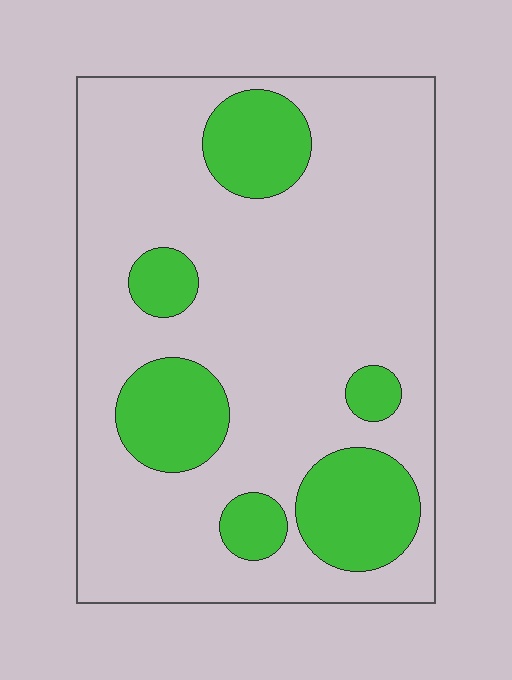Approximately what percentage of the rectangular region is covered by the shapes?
Approximately 20%.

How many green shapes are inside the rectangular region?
6.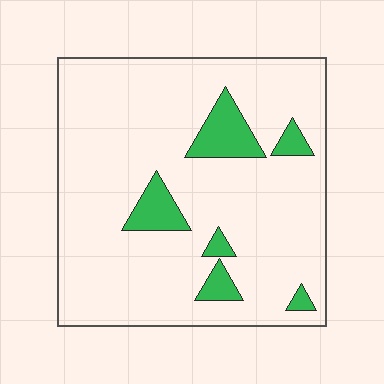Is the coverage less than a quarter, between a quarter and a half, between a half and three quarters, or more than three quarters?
Less than a quarter.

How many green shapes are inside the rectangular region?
6.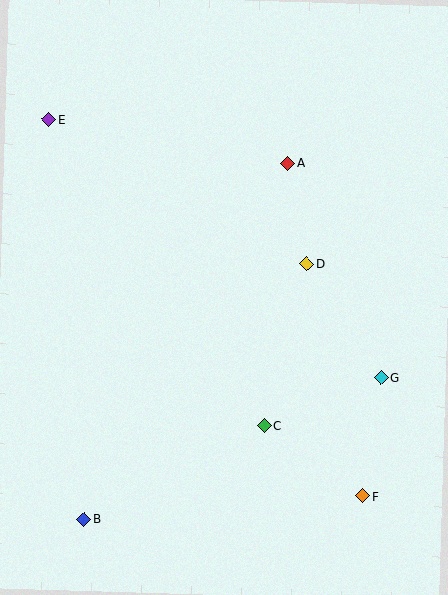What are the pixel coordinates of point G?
Point G is at (381, 378).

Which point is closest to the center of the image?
Point D at (307, 264) is closest to the center.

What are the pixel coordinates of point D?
Point D is at (307, 264).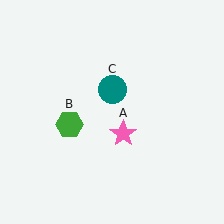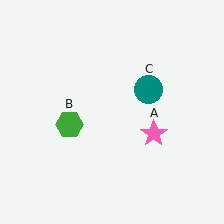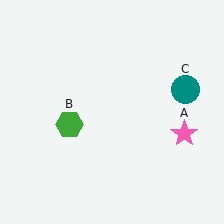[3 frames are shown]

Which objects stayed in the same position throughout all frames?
Green hexagon (object B) remained stationary.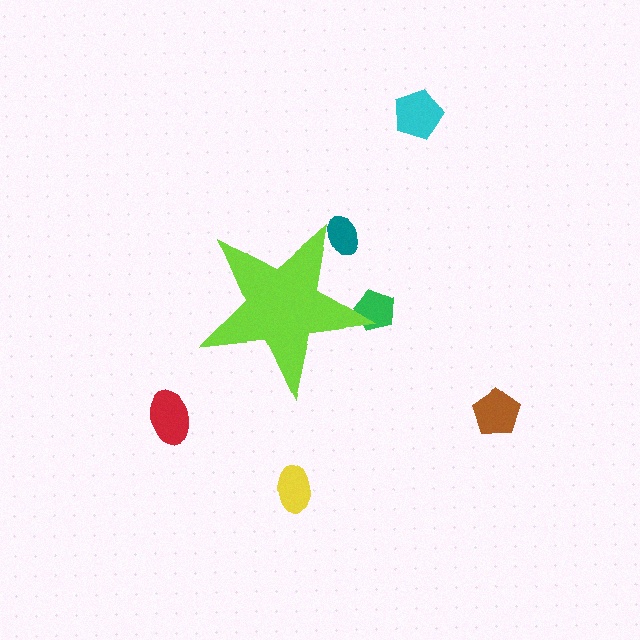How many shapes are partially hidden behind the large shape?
2 shapes are partially hidden.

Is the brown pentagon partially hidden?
No, the brown pentagon is fully visible.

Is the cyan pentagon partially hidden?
No, the cyan pentagon is fully visible.